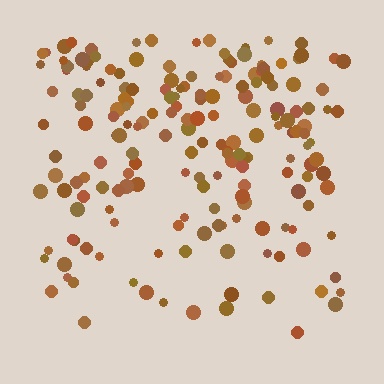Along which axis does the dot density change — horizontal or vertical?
Vertical.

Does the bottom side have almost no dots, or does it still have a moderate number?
Still a moderate number, just noticeably fewer than the top.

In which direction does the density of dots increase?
From bottom to top, with the top side densest.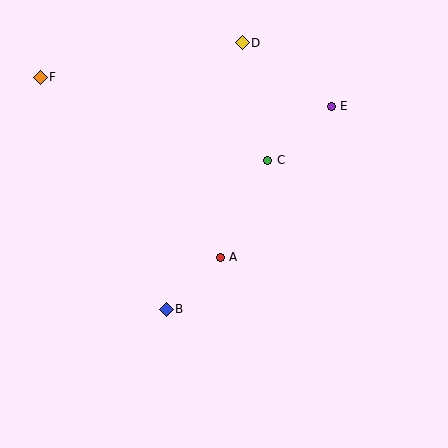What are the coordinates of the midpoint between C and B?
The midpoint between C and B is at (217, 235).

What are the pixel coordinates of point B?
Point B is at (166, 309).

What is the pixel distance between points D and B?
The distance between D and B is 277 pixels.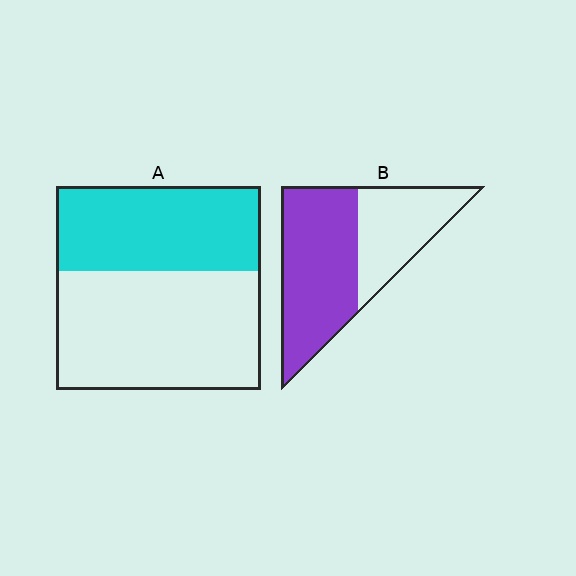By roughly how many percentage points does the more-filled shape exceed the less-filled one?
By roughly 20 percentage points (B over A).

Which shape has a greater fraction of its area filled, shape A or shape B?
Shape B.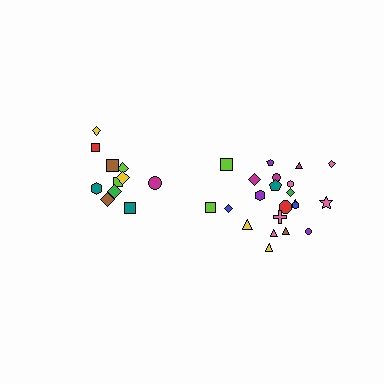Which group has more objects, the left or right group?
The right group.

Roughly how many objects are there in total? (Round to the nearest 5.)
Roughly 35 objects in total.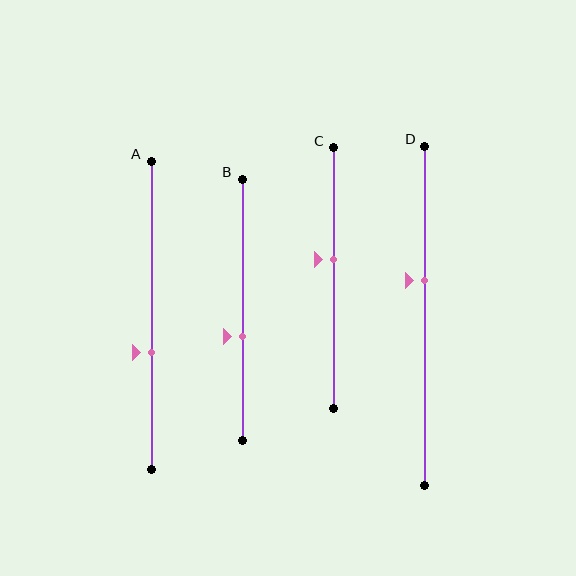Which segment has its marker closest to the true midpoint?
Segment C has its marker closest to the true midpoint.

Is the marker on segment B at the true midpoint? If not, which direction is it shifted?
No, the marker on segment B is shifted downward by about 10% of the segment length.